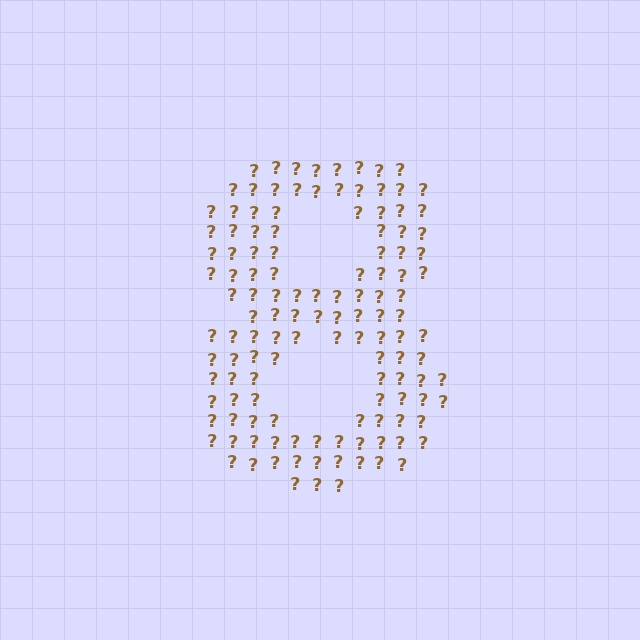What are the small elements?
The small elements are question marks.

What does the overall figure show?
The overall figure shows the digit 8.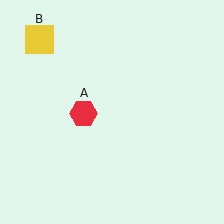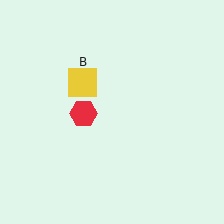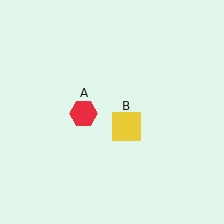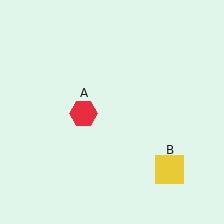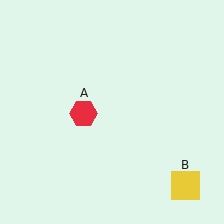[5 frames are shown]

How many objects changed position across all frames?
1 object changed position: yellow square (object B).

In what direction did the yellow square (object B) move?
The yellow square (object B) moved down and to the right.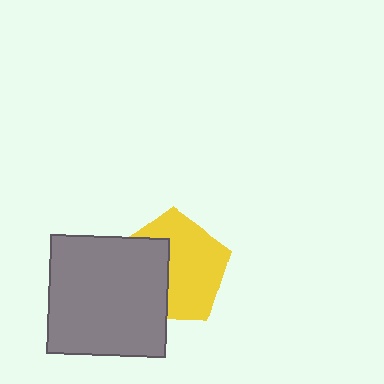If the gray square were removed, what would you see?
You would see the complete yellow pentagon.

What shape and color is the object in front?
The object in front is a gray square.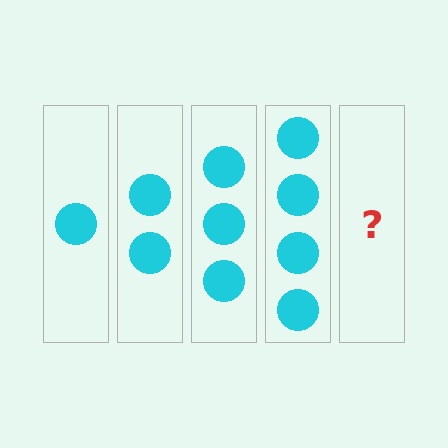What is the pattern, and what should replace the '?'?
The pattern is that each step adds one more circle. The '?' should be 5 circles.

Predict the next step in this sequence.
The next step is 5 circles.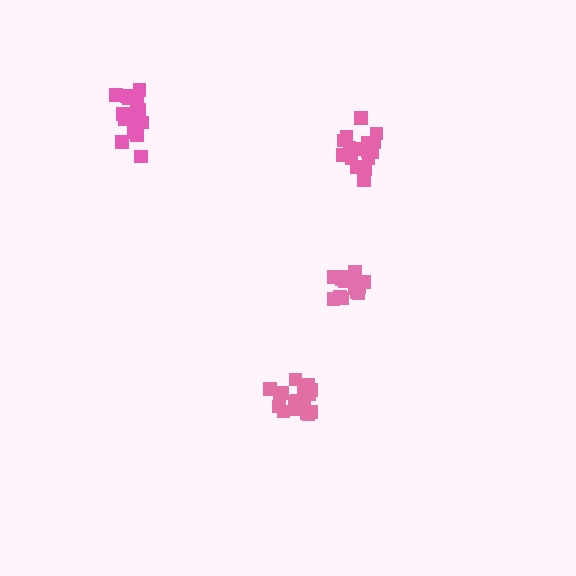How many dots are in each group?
Group 1: 21 dots, Group 2: 21 dots, Group 3: 16 dots, Group 4: 15 dots (73 total).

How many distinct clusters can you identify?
There are 4 distinct clusters.